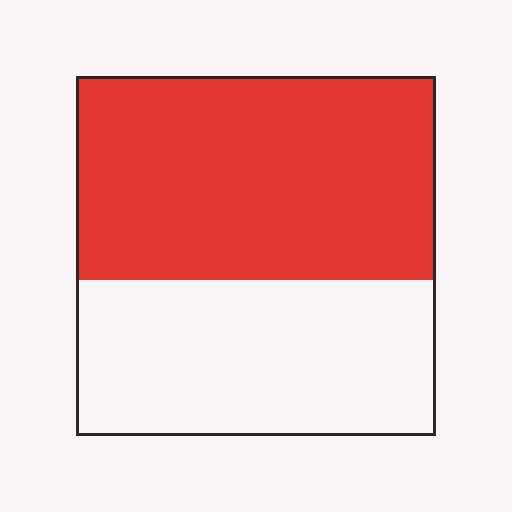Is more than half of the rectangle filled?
Yes.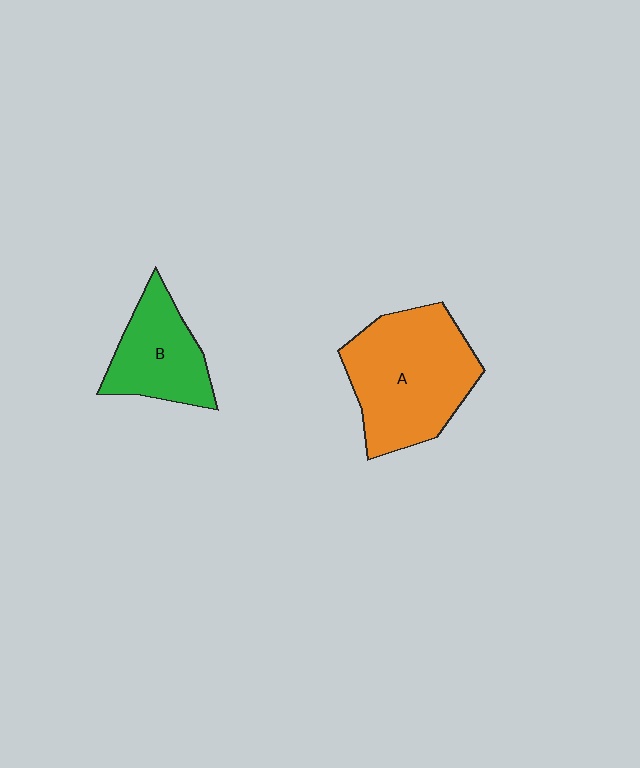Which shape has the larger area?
Shape A (orange).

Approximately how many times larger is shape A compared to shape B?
Approximately 1.7 times.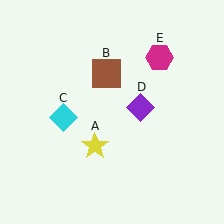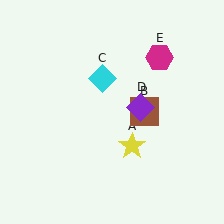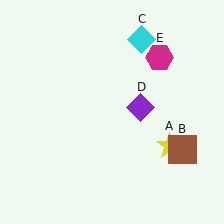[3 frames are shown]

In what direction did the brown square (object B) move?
The brown square (object B) moved down and to the right.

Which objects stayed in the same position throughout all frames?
Purple diamond (object D) and magenta hexagon (object E) remained stationary.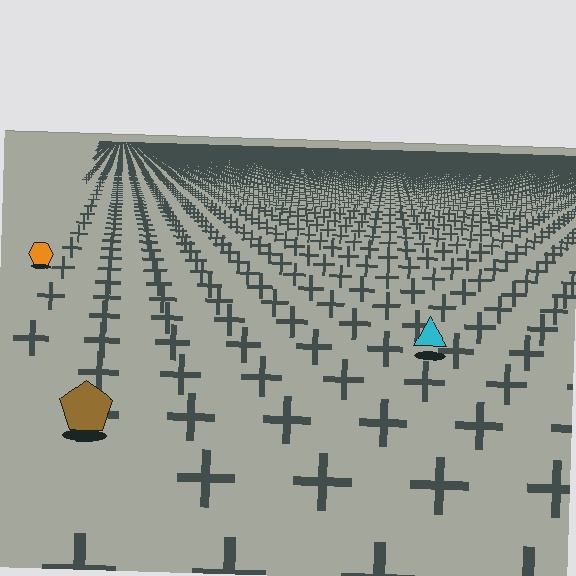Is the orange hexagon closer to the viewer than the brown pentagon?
No. The brown pentagon is closer — you can tell from the texture gradient: the ground texture is coarser near it.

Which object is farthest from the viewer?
The orange hexagon is farthest from the viewer. It appears smaller and the ground texture around it is denser.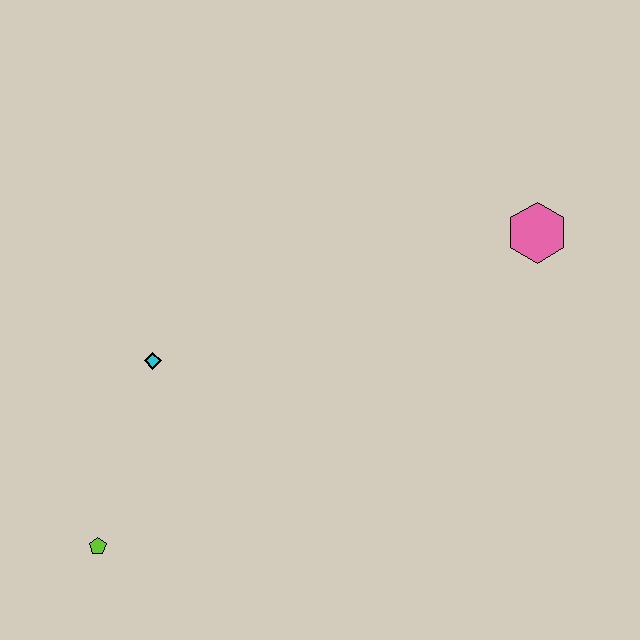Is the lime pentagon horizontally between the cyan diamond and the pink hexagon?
No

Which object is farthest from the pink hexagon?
The lime pentagon is farthest from the pink hexagon.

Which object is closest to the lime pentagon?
The cyan diamond is closest to the lime pentagon.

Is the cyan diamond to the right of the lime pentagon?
Yes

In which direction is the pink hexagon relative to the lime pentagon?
The pink hexagon is to the right of the lime pentagon.